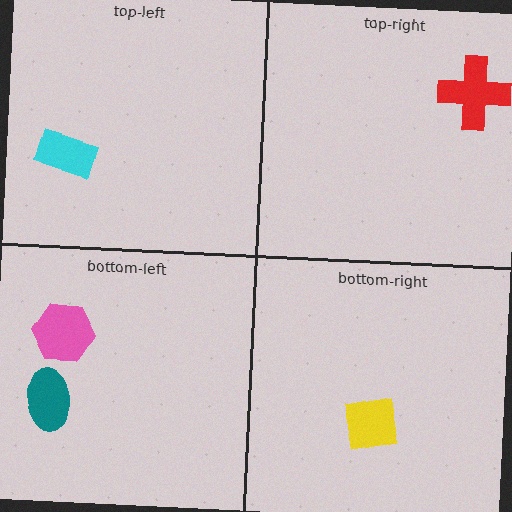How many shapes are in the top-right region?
1.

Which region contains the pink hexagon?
The bottom-left region.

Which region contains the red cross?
The top-right region.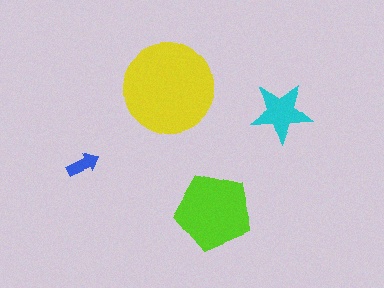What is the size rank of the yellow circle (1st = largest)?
1st.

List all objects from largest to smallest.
The yellow circle, the lime pentagon, the cyan star, the blue arrow.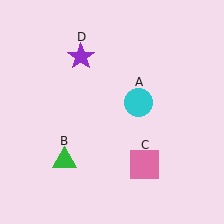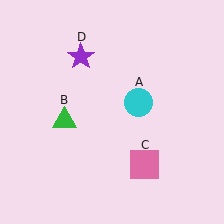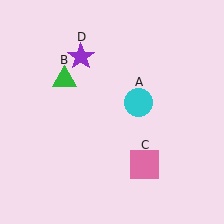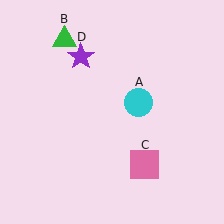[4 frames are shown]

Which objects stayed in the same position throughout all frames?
Cyan circle (object A) and pink square (object C) and purple star (object D) remained stationary.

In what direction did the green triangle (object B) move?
The green triangle (object B) moved up.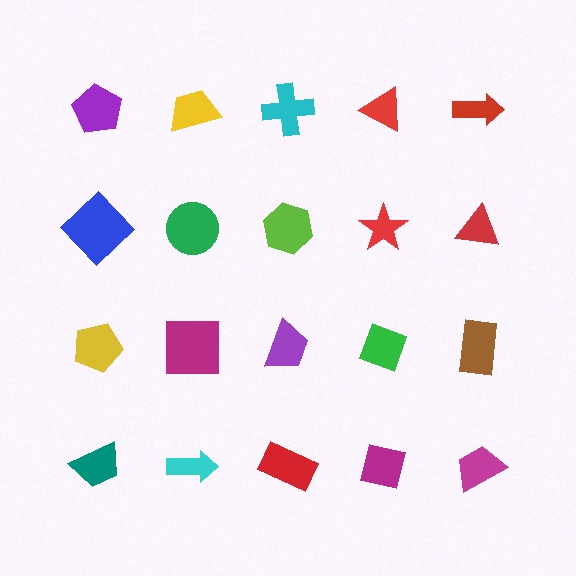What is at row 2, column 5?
A red triangle.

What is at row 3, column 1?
A yellow pentagon.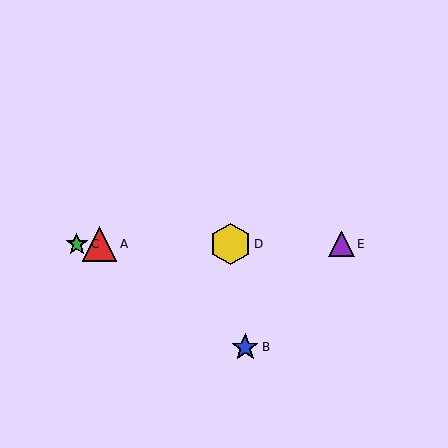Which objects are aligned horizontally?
Objects A, C, D, E are aligned horizontally.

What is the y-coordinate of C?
Object C is at y≈244.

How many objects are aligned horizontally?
4 objects (A, C, D, E) are aligned horizontally.